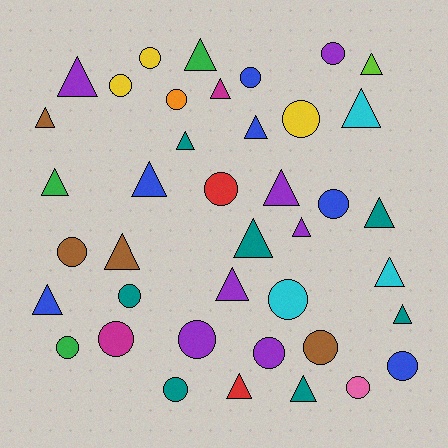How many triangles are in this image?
There are 21 triangles.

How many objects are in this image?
There are 40 objects.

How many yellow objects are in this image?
There are 3 yellow objects.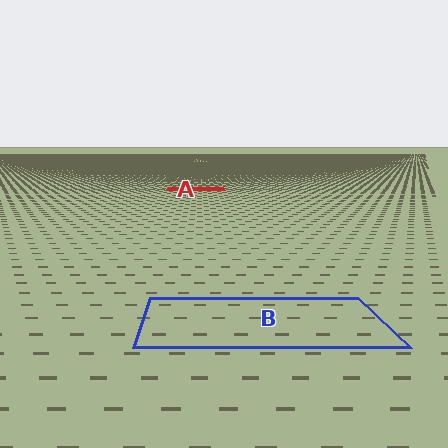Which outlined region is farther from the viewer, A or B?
Region A is farther from the viewer — the texture elements inside it appear smaller and more densely packed.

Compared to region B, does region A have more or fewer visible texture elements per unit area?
Region A has more texture elements per unit area — they are packed more densely because it is farther away.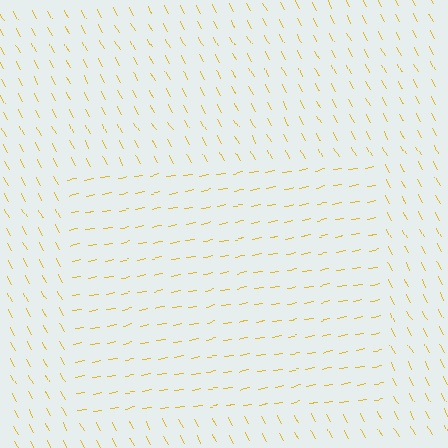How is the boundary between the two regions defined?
The boundary is defined purely by a change in line orientation (approximately 72 degrees difference). All lines are the same color and thickness.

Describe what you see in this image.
The image is filled with small yellow line segments. A rectangle region in the image has lines oriented differently from the surrounding lines, creating a visible texture boundary.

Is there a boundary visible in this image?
Yes, there is a texture boundary formed by a change in line orientation.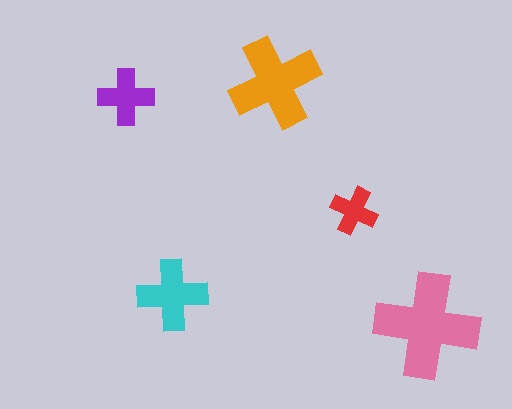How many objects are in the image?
There are 5 objects in the image.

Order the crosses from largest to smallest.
the pink one, the orange one, the cyan one, the purple one, the red one.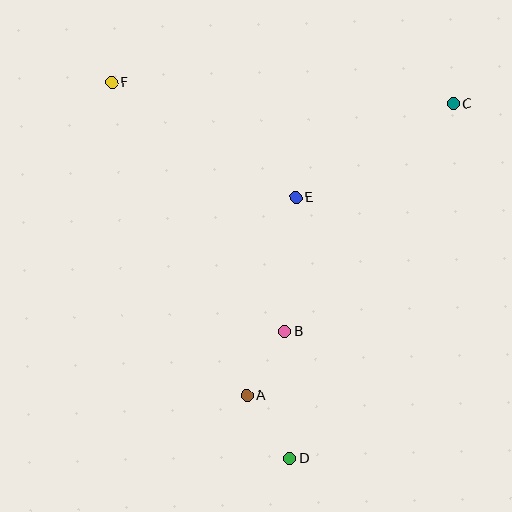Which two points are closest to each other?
Points A and B are closest to each other.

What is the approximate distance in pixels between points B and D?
The distance between B and D is approximately 127 pixels.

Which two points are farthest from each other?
Points D and F are farthest from each other.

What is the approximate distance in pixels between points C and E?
The distance between C and E is approximately 183 pixels.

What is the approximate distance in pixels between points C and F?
The distance between C and F is approximately 342 pixels.